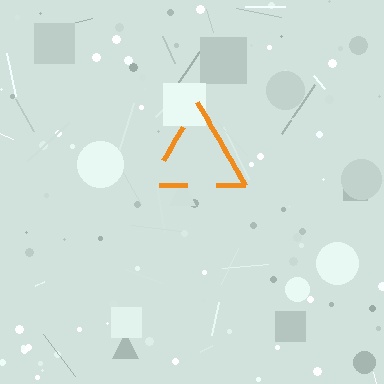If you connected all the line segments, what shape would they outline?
They would outline a triangle.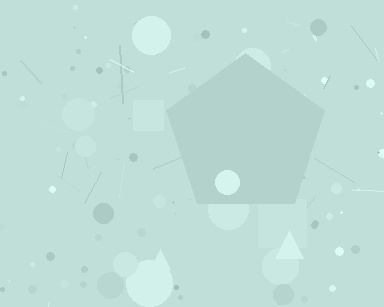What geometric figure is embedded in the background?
A pentagon is embedded in the background.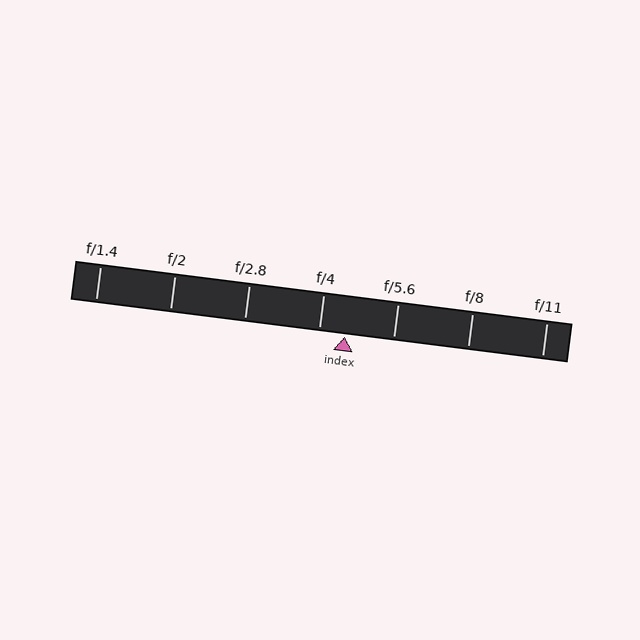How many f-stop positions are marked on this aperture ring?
There are 7 f-stop positions marked.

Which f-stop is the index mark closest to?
The index mark is closest to f/4.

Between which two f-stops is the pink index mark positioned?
The index mark is between f/4 and f/5.6.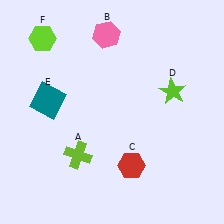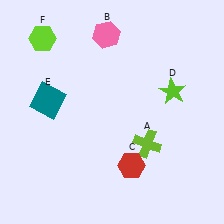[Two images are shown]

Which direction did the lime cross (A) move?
The lime cross (A) moved right.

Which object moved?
The lime cross (A) moved right.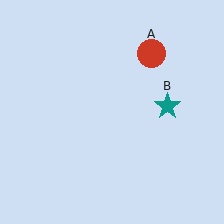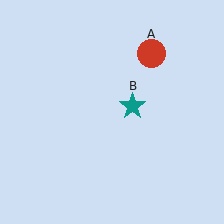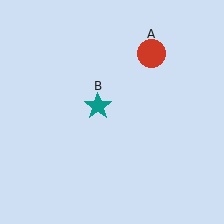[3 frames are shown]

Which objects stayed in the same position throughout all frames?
Red circle (object A) remained stationary.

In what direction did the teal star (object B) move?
The teal star (object B) moved left.